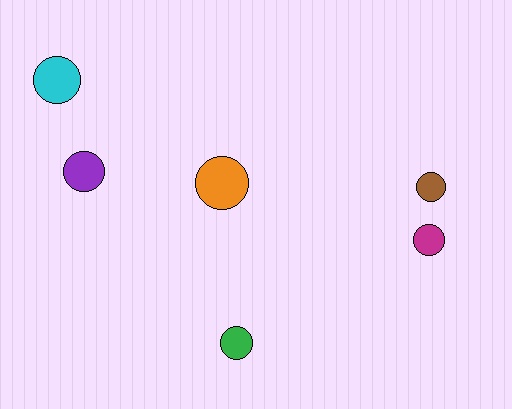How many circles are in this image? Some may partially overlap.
There are 6 circles.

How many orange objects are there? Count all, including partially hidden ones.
There is 1 orange object.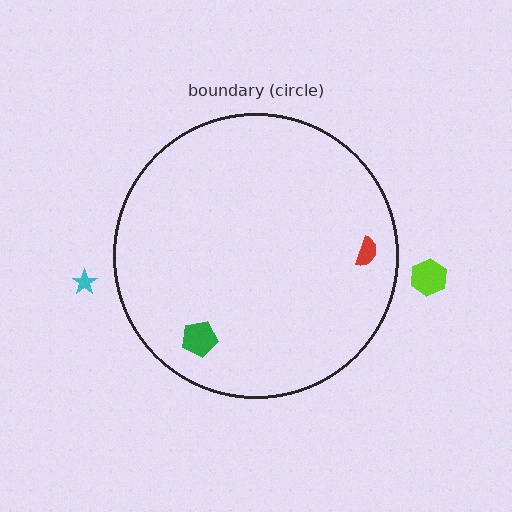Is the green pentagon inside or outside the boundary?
Inside.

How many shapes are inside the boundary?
2 inside, 2 outside.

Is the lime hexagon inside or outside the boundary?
Outside.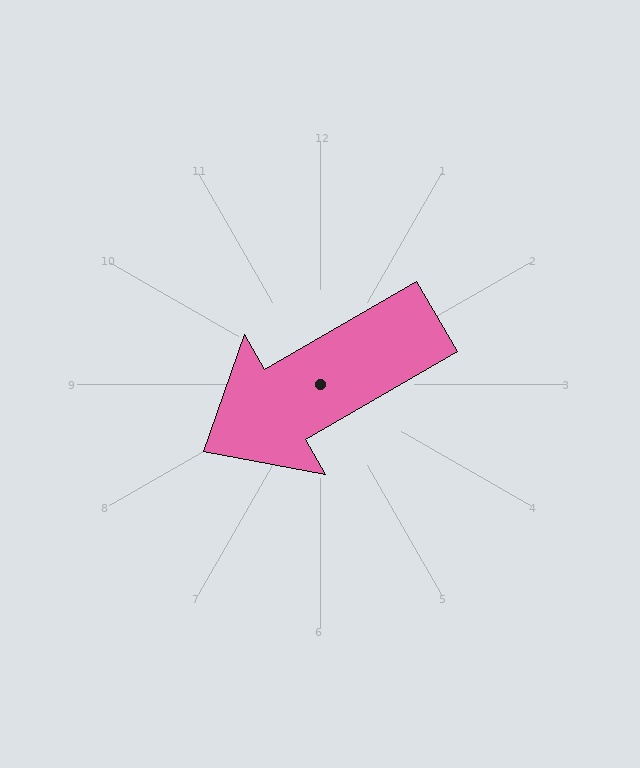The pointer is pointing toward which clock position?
Roughly 8 o'clock.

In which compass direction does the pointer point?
Southwest.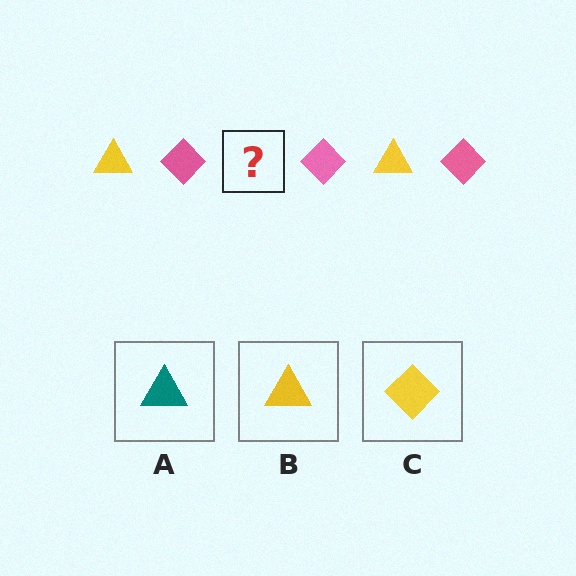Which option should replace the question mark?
Option B.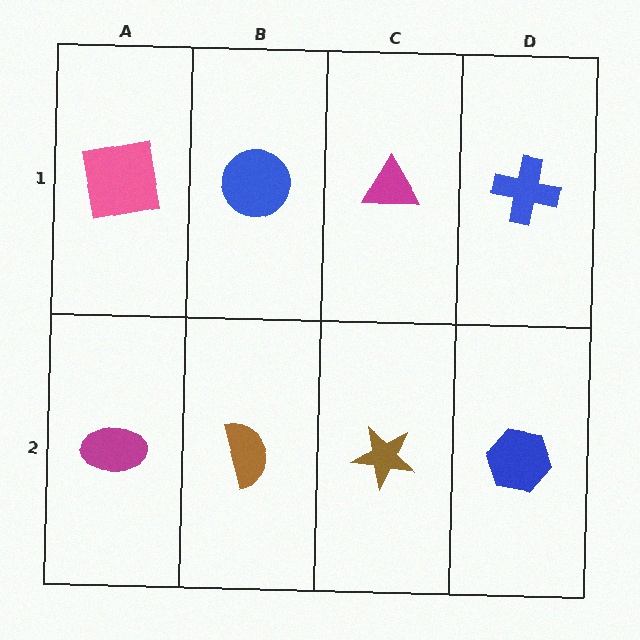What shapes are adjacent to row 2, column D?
A blue cross (row 1, column D), a brown star (row 2, column C).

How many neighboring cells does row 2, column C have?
3.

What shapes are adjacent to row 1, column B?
A brown semicircle (row 2, column B), a pink square (row 1, column A), a magenta triangle (row 1, column C).